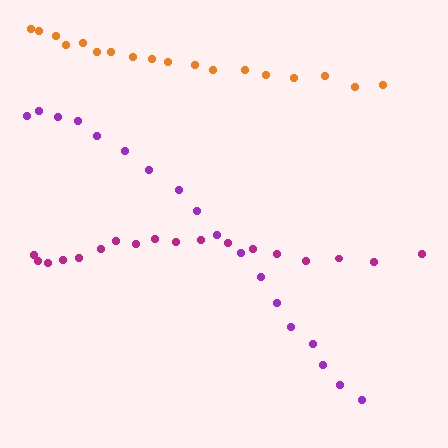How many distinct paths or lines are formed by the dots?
There are 3 distinct paths.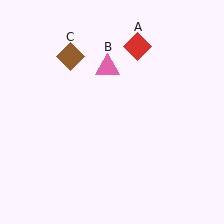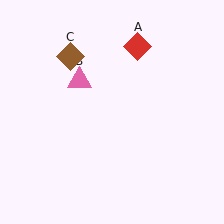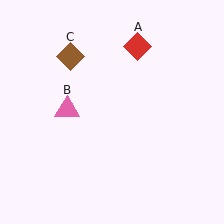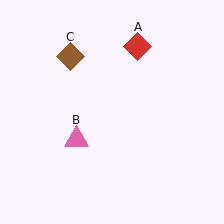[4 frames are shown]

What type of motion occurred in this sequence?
The pink triangle (object B) rotated counterclockwise around the center of the scene.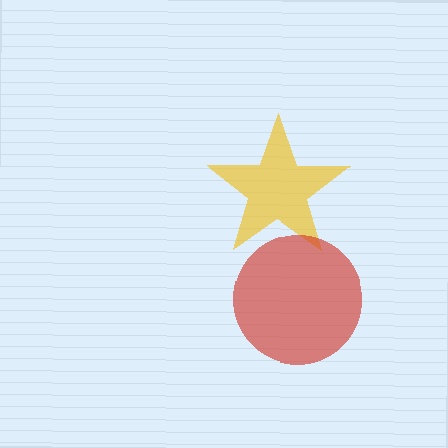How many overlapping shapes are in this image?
There are 2 overlapping shapes in the image.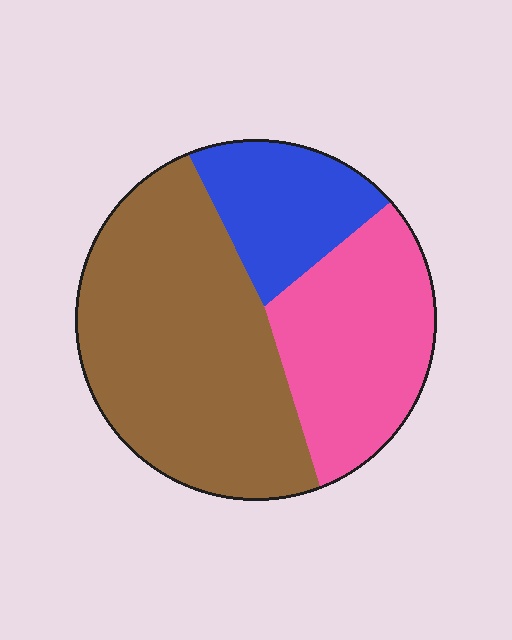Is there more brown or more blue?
Brown.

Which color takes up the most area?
Brown, at roughly 50%.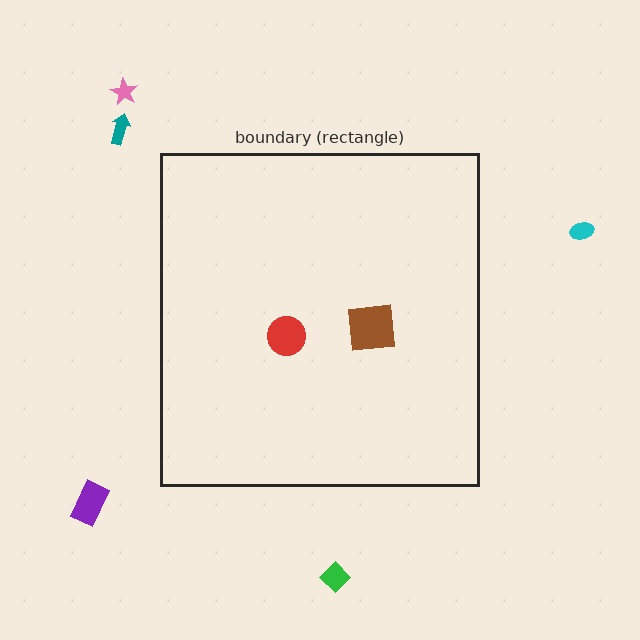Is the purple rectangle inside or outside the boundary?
Outside.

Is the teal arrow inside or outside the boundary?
Outside.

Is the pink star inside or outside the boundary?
Outside.